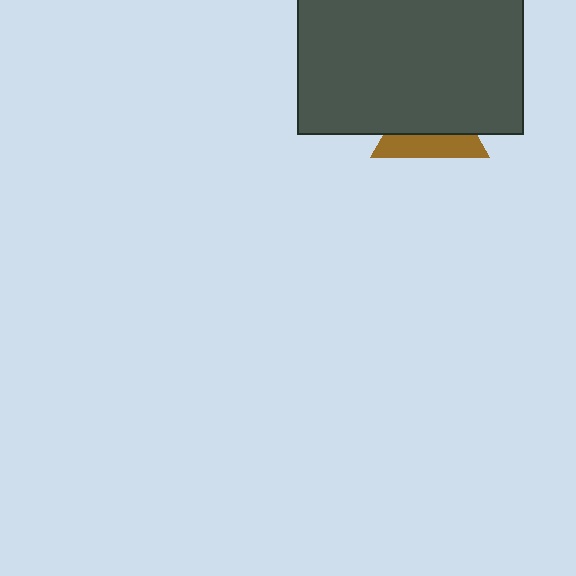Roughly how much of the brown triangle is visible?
A small part of it is visible (roughly 38%).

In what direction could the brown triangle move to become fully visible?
The brown triangle could move down. That would shift it out from behind the dark gray rectangle entirely.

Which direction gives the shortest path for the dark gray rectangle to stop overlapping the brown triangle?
Moving up gives the shortest separation.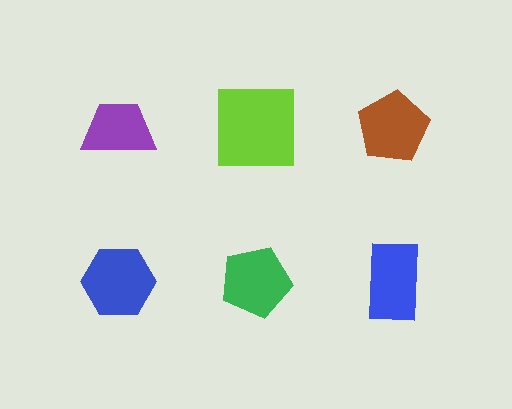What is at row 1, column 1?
A purple trapezoid.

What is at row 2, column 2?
A green pentagon.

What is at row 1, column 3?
A brown pentagon.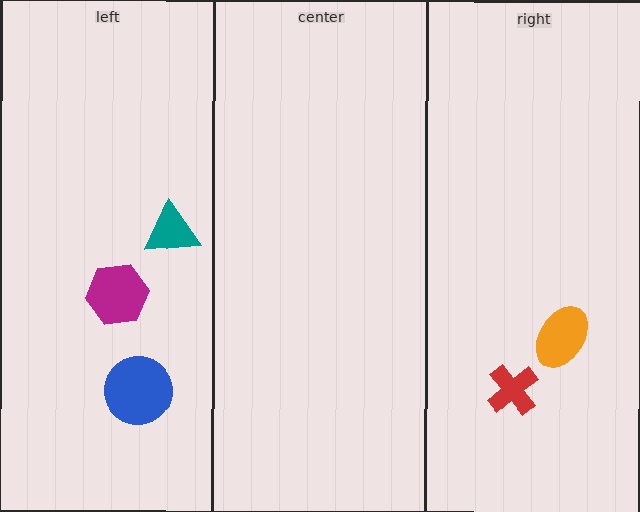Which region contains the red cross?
The right region.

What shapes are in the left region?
The blue circle, the magenta hexagon, the teal triangle.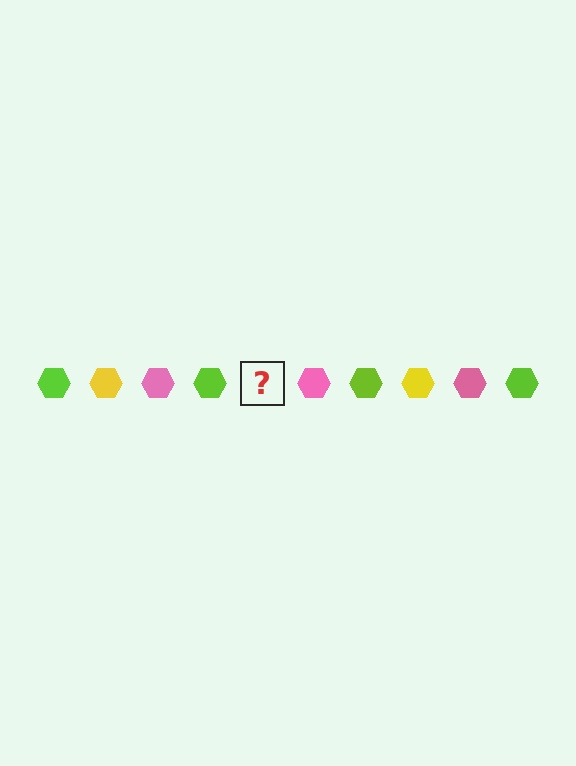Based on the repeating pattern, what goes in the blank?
The blank should be a yellow hexagon.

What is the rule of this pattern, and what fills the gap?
The rule is that the pattern cycles through lime, yellow, pink hexagons. The gap should be filled with a yellow hexagon.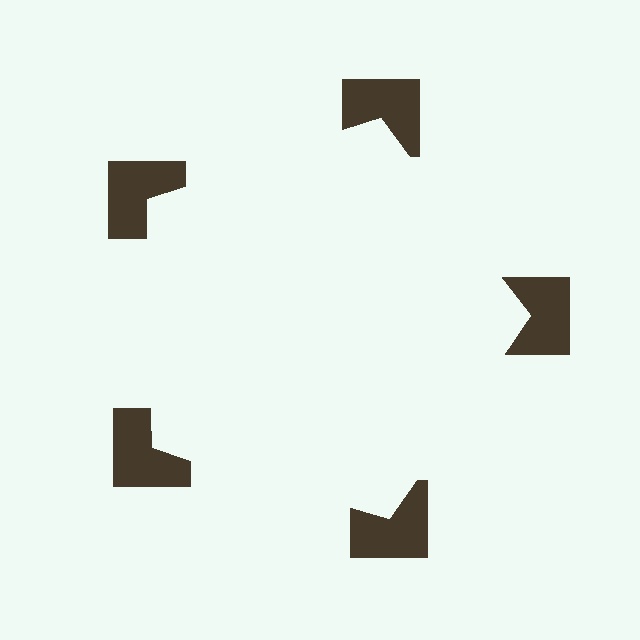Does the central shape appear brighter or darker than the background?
It typically appears slightly brighter than the background, even though no actual brightness change is drawn.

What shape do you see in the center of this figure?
An illusory pentagon — its edges are inferred from the aligned wedge cuts in the notched squares, not physically drawn.